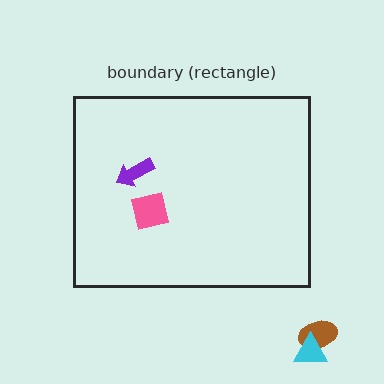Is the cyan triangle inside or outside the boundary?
Outside.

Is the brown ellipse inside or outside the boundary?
Outside.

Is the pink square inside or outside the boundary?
Inside.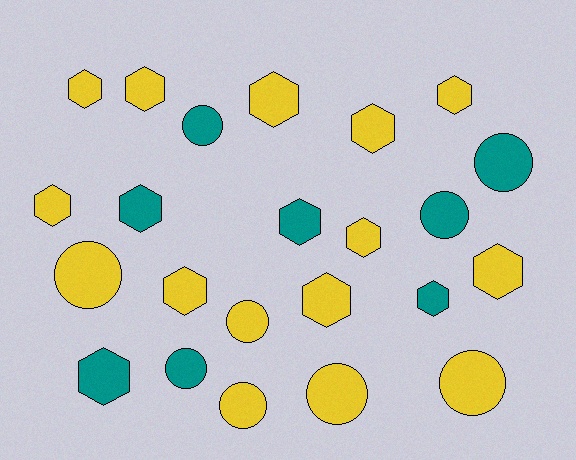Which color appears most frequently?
Yellow, with 15 objects.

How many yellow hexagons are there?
There are 10 yellow hexagons.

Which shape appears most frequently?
Hexagon, with 14 objects.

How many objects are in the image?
There are 23 objects.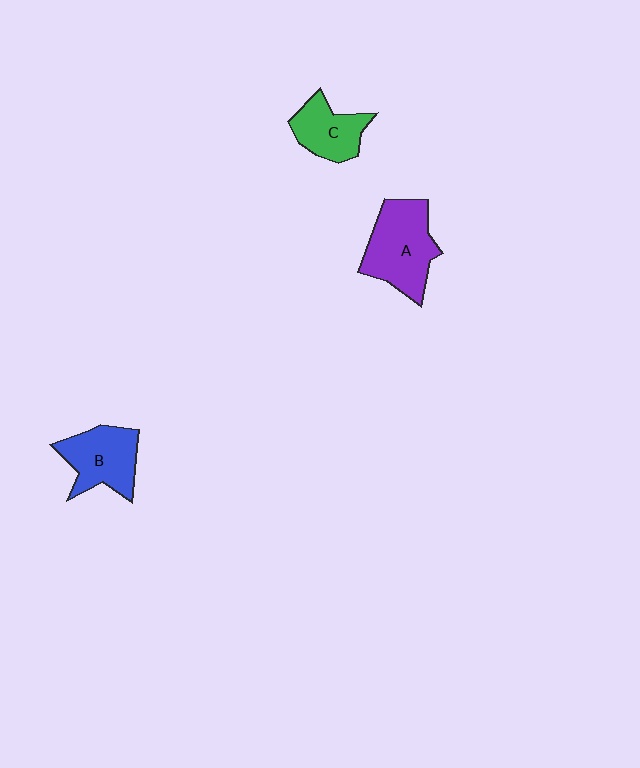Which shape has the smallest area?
Shape C (green).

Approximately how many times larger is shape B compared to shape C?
Approximately 1.2 times.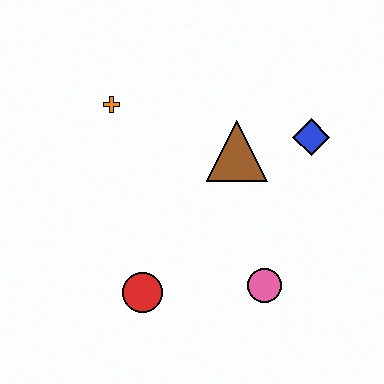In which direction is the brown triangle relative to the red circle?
The brown triangle is above the red circle.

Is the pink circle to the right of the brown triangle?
Yes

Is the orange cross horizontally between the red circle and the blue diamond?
No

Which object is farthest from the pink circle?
The orange cross is farthest from the pink circle.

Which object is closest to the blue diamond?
The brown triangle is closest to the blue diamond.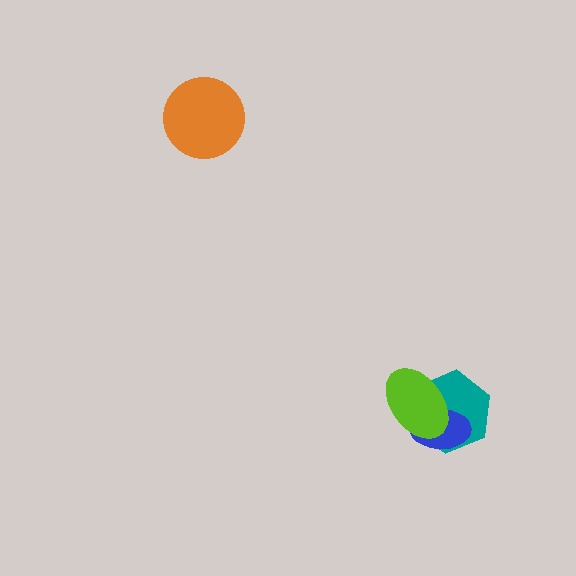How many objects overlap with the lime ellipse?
2 objects overlap with the lime ellipse.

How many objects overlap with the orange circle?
0 objects overlap with the orange circle.